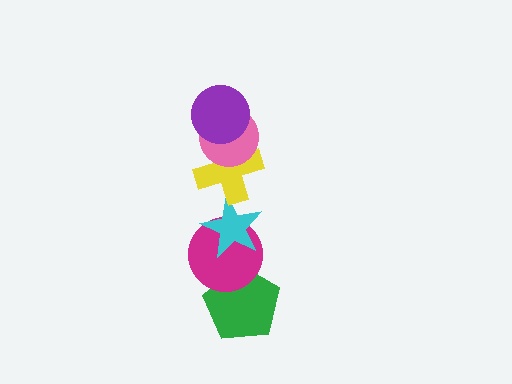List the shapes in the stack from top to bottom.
From top to bottom: the purple circle, the pink circle, the yellow cross, the cyan star, the magenta circle, the green pentagon.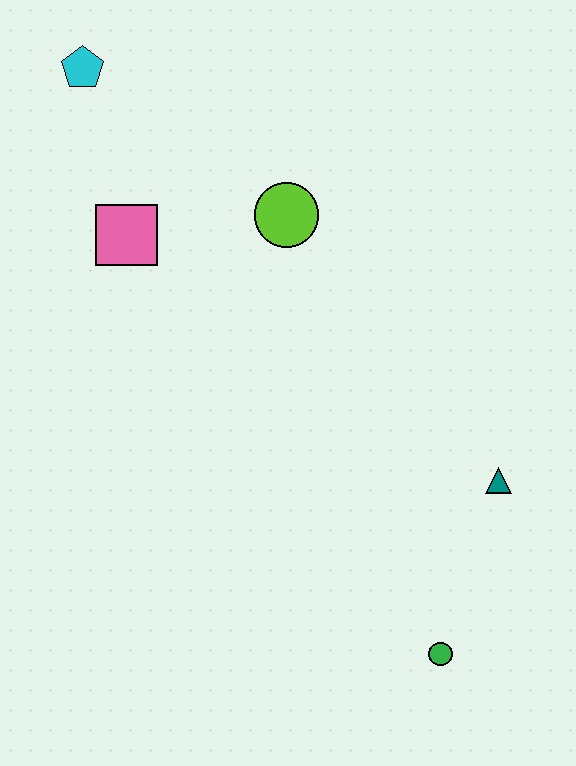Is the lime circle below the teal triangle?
No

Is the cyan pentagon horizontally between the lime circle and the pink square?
No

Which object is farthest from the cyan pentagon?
The green circle is farthest from the cyan pentagon.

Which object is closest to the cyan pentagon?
The pink square is closest to the cyan pentagon.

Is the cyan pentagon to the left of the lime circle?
Yes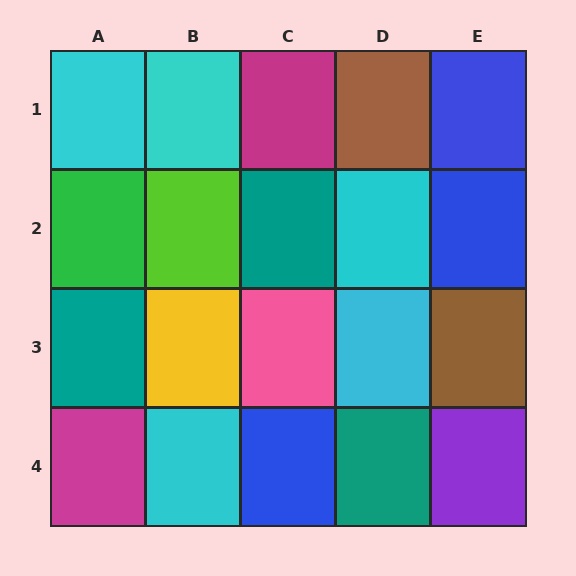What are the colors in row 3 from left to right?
Teal, yellow, pink, cyan, brown.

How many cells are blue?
3 cells are blue.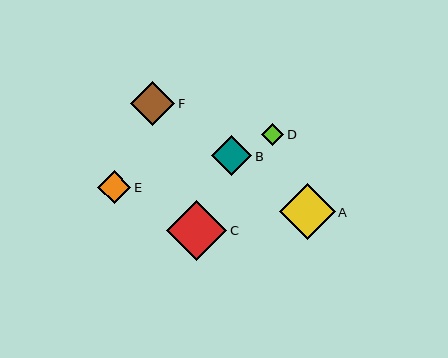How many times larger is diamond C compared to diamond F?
Diamond C is approximately 1.4 times the size of diamond F.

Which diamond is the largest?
Diamond C is the largest with a size of approximately 60 pixels.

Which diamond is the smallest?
Diamond D is the smallest with a size of approximately 22 pixels.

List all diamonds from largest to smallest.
From largest to smallest: C, A, F, B, E, D.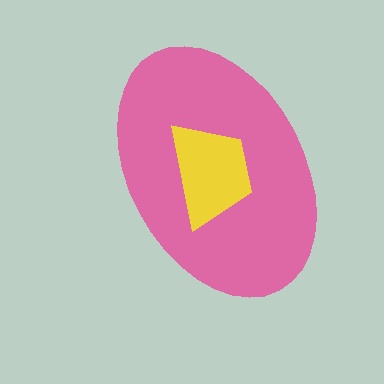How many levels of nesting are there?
2.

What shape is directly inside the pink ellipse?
The yellow trapezoid.